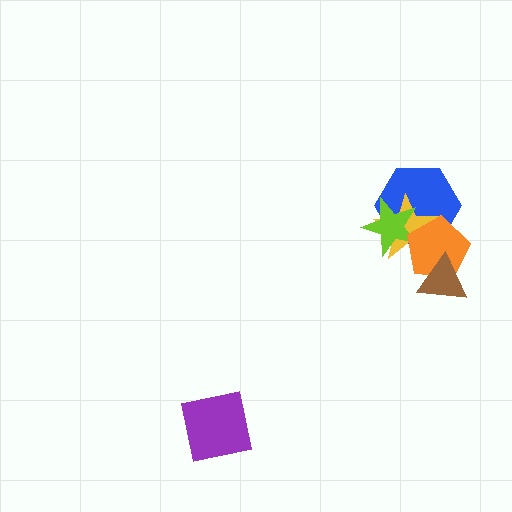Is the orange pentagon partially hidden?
Yes, it is partially covered by another shape.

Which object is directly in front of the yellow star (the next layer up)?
The lime star is directly in front of the yellow star.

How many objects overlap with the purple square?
0 objects overlap with the purple square.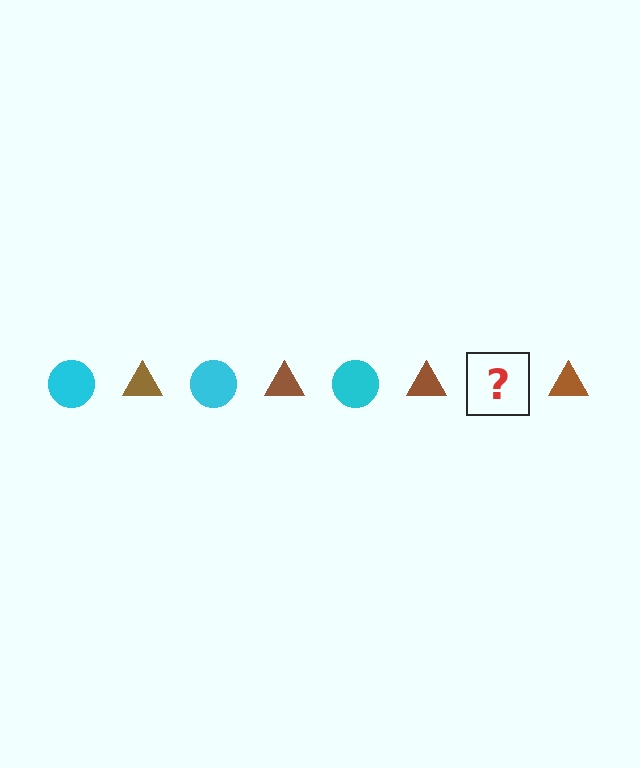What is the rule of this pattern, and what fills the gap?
The rule is that the pattern alternates between cyan circle and brown triangle. The gap should be filled with a cyan circle.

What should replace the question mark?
The question mark should be replaced with a cyan circle.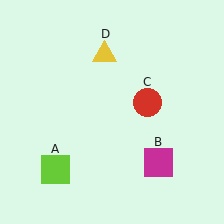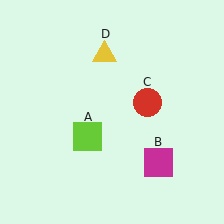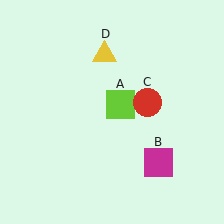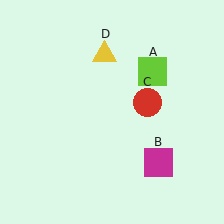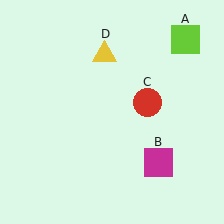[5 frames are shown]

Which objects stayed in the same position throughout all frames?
Magenta square (object B) and red circle (object C) and yellow triangle (object D) remained stationary.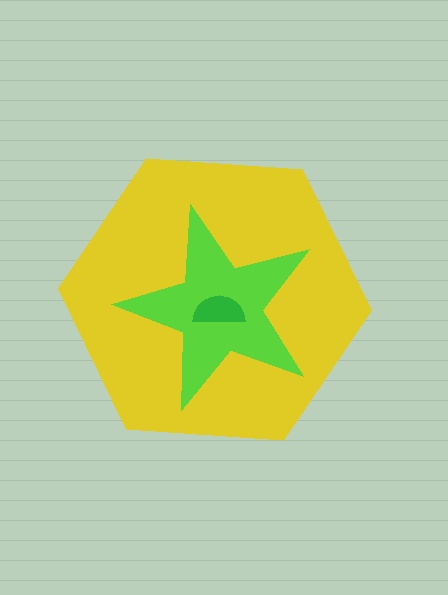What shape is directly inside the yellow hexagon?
The lime star.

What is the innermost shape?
The green semicircle.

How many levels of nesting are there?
3.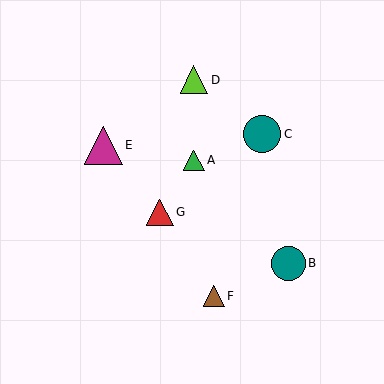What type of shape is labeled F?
Shape F is a brown triangle.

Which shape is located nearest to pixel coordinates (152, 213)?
The red triangle (labeled G) at (160, 212) is nearest to that location.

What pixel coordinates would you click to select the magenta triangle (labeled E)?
Click at (104, 145) to select the magenta triangle E.